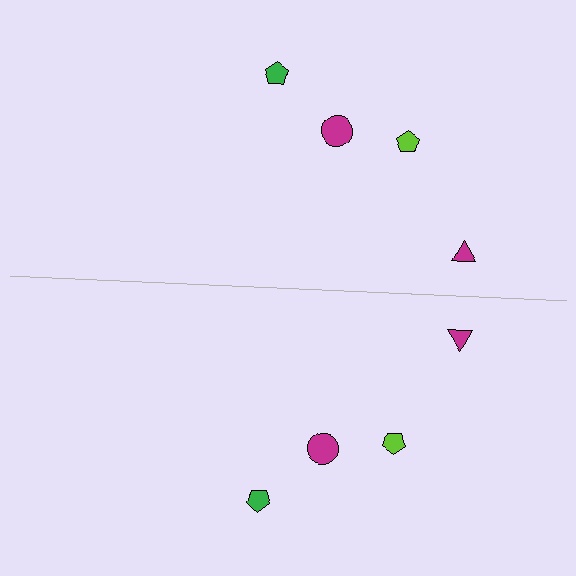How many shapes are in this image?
There are 8 shapes in this image.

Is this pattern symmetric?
Yes, this pattern has bilateral (reflection) symmetry.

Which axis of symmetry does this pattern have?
The pattern has a horizontal axis of symmetry running through the center of the image.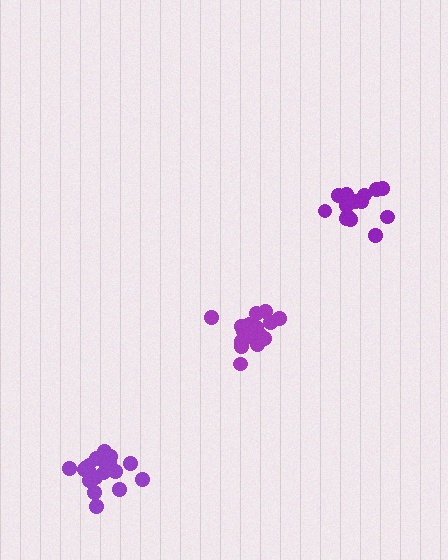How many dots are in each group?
Group 1: 14 dots, Group 2: 20 dots, Group 3: 20 dots (54 total).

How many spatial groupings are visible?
There are 3 spatial groupings.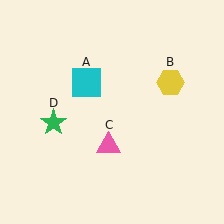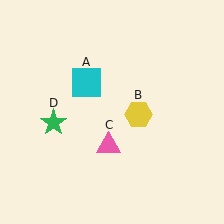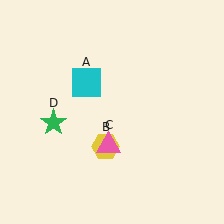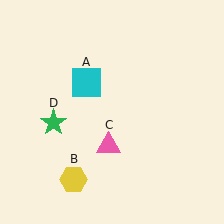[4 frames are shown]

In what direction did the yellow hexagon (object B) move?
The yellow hexagon (object B) moved down and to the left.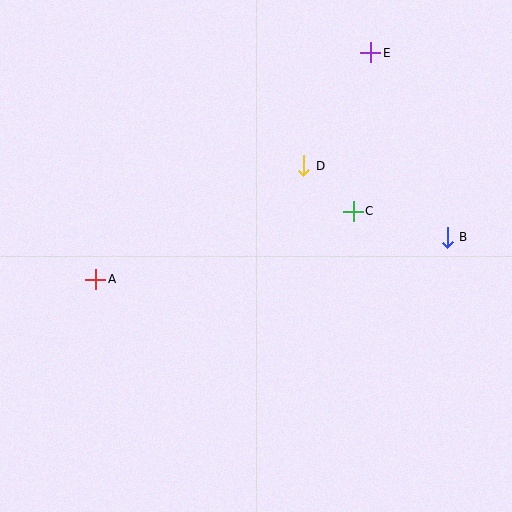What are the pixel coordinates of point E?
Point E is at (371, 53).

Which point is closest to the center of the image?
Point D at (304, 166) is closest to the center.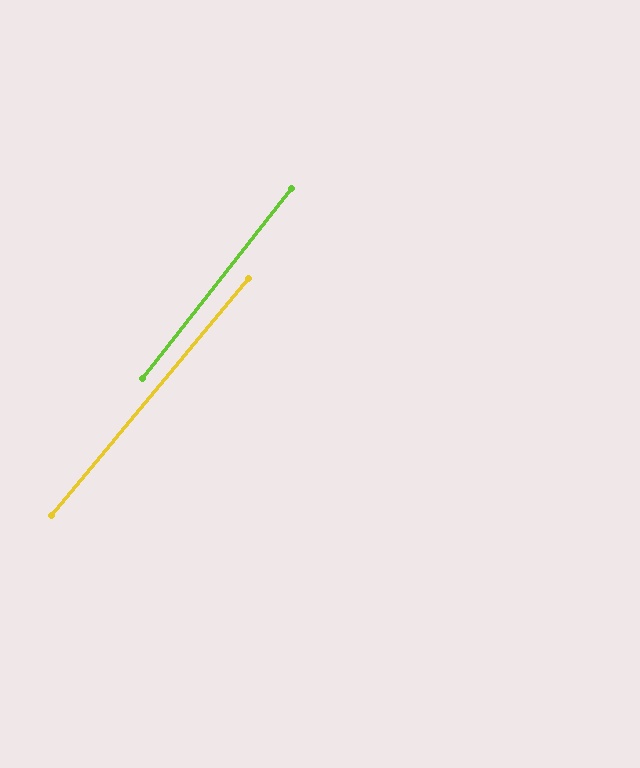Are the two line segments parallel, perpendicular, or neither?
Parallel — their directions differ by only 1.8°.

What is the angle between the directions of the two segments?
Approximately 2 degrees.